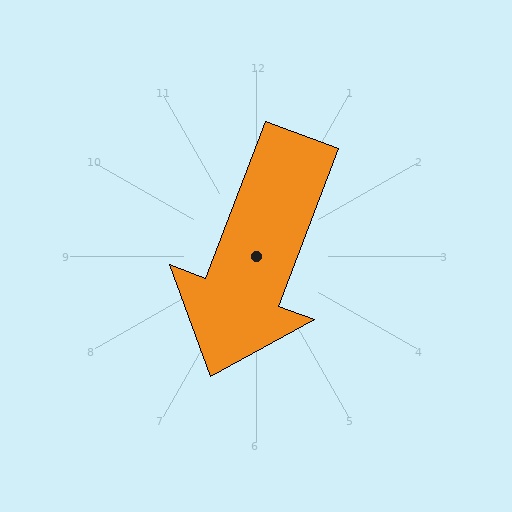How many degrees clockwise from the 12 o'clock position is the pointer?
Approximately 201 degrees.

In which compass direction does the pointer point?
South.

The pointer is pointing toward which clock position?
Roughly 7 o'clock.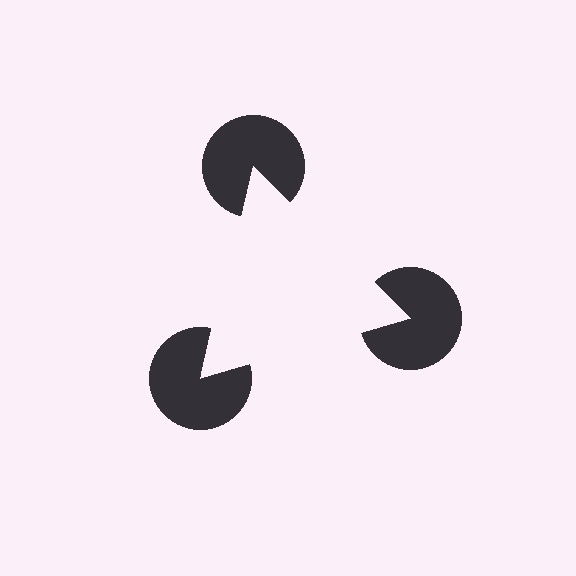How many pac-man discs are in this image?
There are 3 — one at each vertex of the illusory triangle.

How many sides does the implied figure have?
3 sides.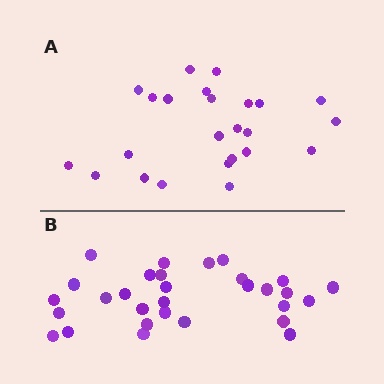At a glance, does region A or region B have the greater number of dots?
Region B (the bottom region) has more dots.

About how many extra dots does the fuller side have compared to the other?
Region B has about 6 more dots than region A.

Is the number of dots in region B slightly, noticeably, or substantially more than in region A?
Region B has noticeably more, but not dramatically so. The ratio is roughly 1.2 to 1.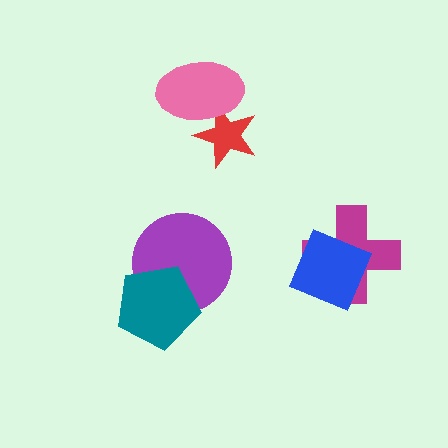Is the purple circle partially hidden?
Yes, it is partially covered by another shape.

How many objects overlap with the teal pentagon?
1 object overlaps with the teal pentagon.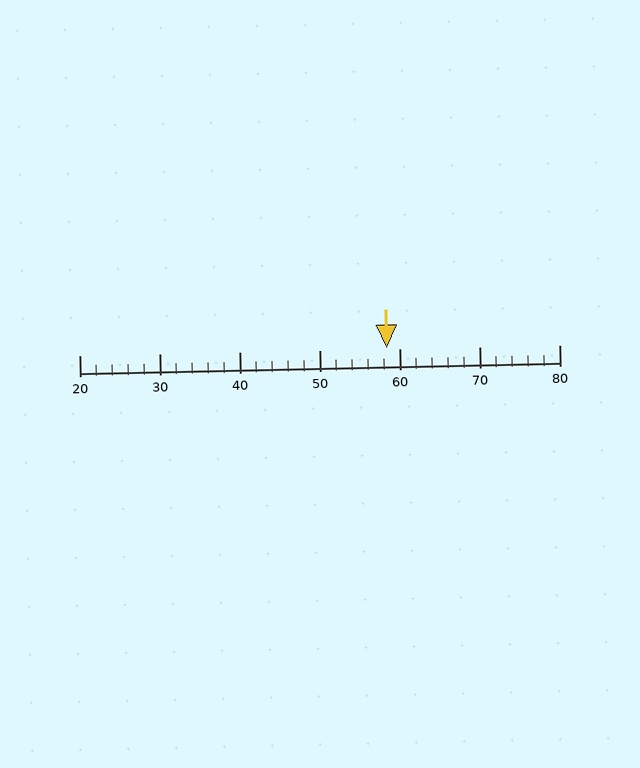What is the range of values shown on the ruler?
The ruler shows values from 20 to 80.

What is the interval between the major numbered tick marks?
The major tick marks are spaced 10 units apart.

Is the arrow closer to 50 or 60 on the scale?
The arrow is closer to 60.